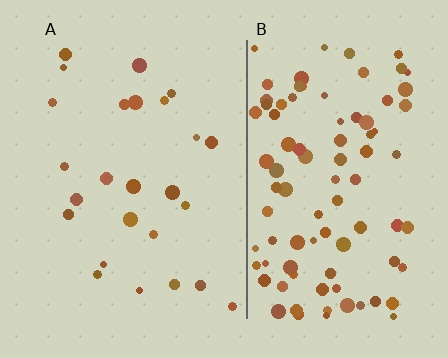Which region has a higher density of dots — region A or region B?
B (the right).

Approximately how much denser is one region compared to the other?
Approximately 3.7× — region B over region A.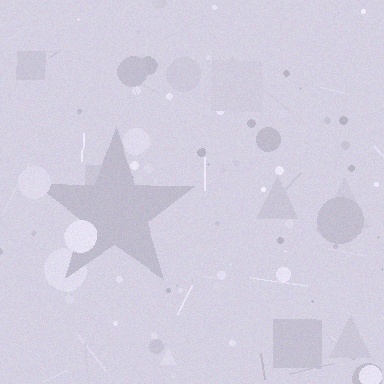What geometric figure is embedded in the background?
A star is embedded in the background.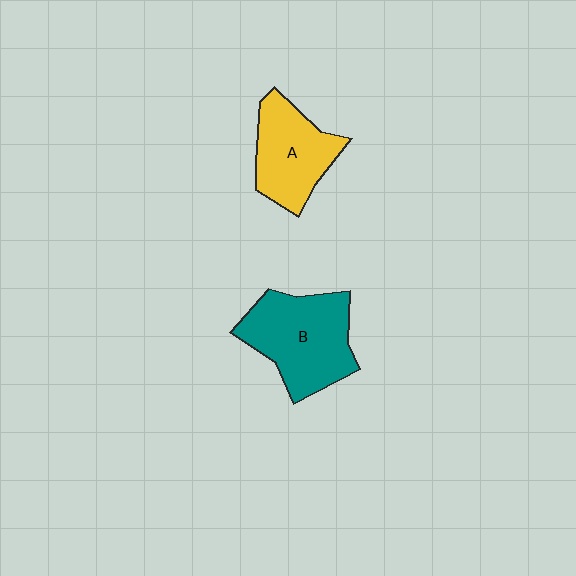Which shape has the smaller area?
Shape A (yellow).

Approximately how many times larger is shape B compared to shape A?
Approximately 1.3 times.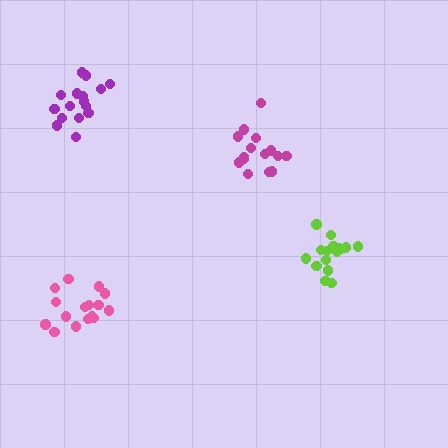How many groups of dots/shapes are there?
There are 4 groups.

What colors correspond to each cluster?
The clusters are colored: lime, magenta, purple, pink.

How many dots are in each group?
Group 1: 16 dots, Group 2: 16 dots, Group 3: 16 dots, Group 4: 18 dots (66 total).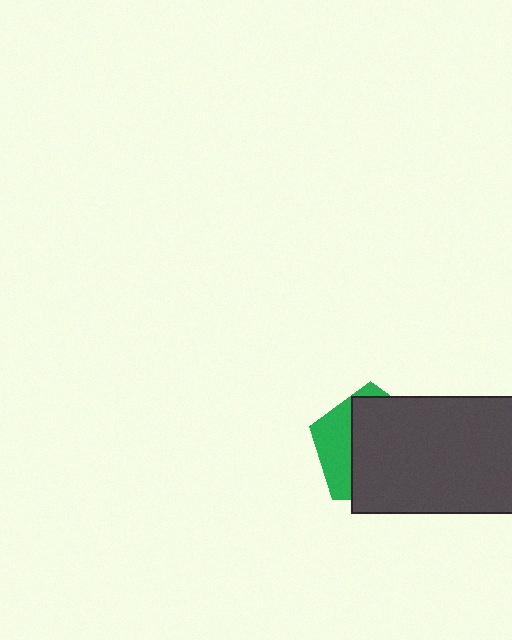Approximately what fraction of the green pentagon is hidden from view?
Roughly 68% of the green pentagon is hidden behind the dark gray rectangle.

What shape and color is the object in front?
The object in front is a dark gray rectangle.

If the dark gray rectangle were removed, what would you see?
You would see the complete green pentagon.